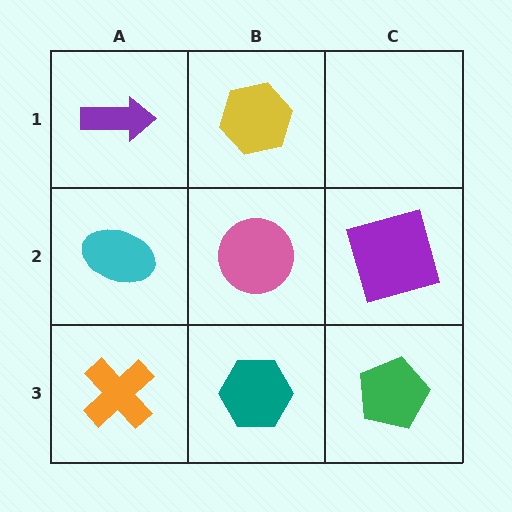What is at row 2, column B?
A pink circle.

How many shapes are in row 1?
2 shapes.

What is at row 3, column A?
An orange cross.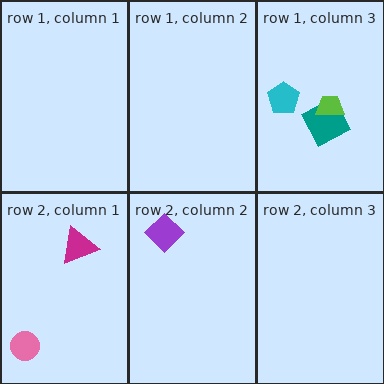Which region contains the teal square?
The row 1, column 3 region.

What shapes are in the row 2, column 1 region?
The magenta triangle, the pink circle.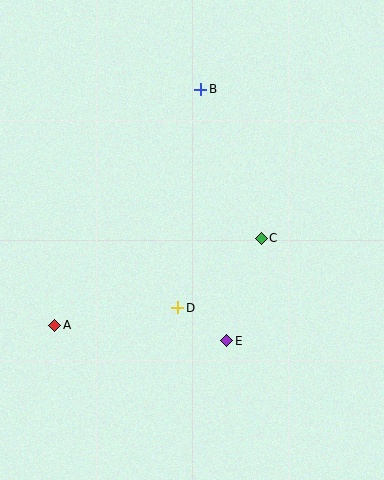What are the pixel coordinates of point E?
Point E is at (227, 341).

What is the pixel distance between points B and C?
The distance between B and C is 160 pixels.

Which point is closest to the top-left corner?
Point B is closest to the top-left corner.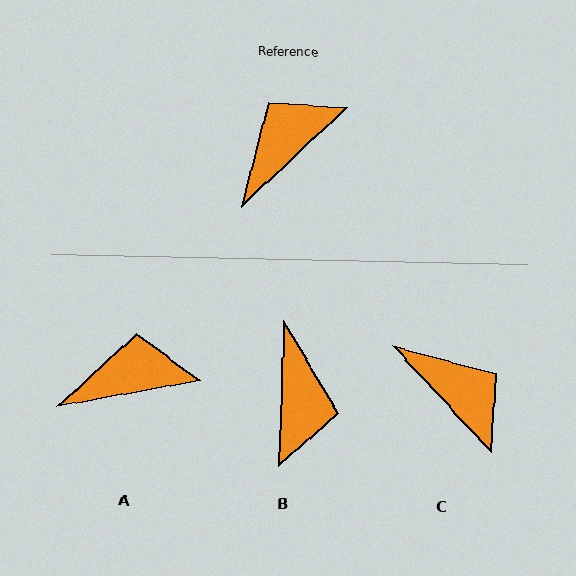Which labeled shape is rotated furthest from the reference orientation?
B, about 135 degrees away.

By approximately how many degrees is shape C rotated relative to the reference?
Approximately 91 degrees clockwise.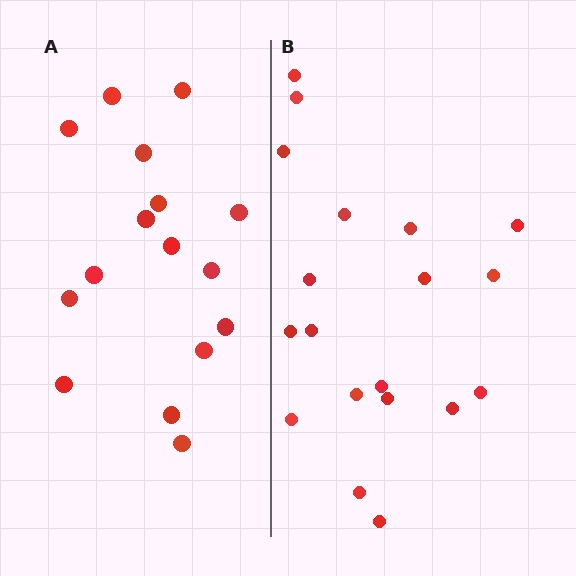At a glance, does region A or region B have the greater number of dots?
Region B (the right region) has more dots.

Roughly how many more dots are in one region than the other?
Region B has just a few more — roughly 2 or 3 more dots than region A.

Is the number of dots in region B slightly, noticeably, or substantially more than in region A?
Region B has only slightly more — the two regions are fairly close. The ratio is roughly 1.2 to 1.